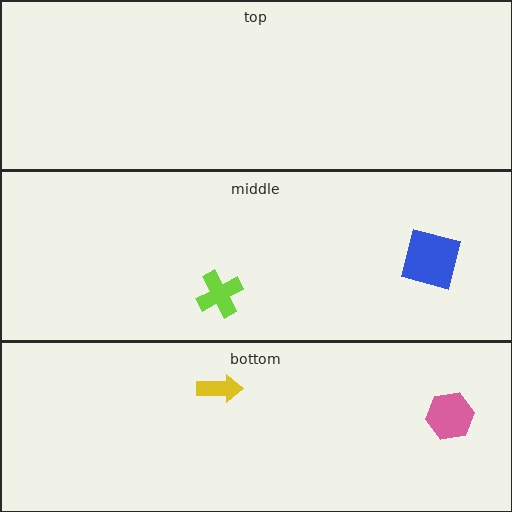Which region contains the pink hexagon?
The bottom region.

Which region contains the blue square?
The middle region.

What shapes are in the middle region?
The blue square, the lime cross.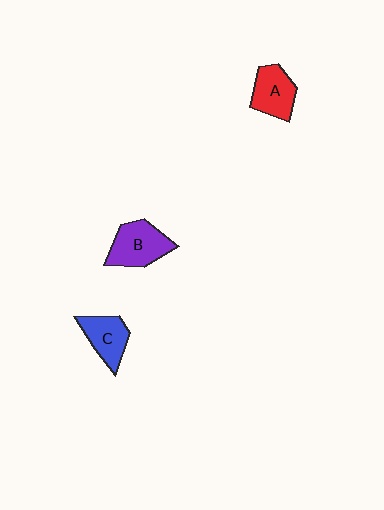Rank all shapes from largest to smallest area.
From largest to smallest: B (purple), A (red), C (blue).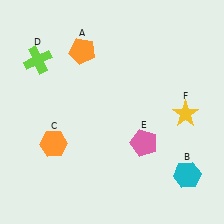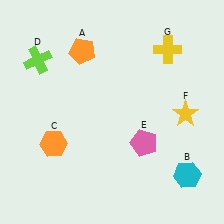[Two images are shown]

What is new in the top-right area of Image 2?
A yellow cross (G) was added in the top-right area of Image 2.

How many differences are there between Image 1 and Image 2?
There is 1 difference between the two images.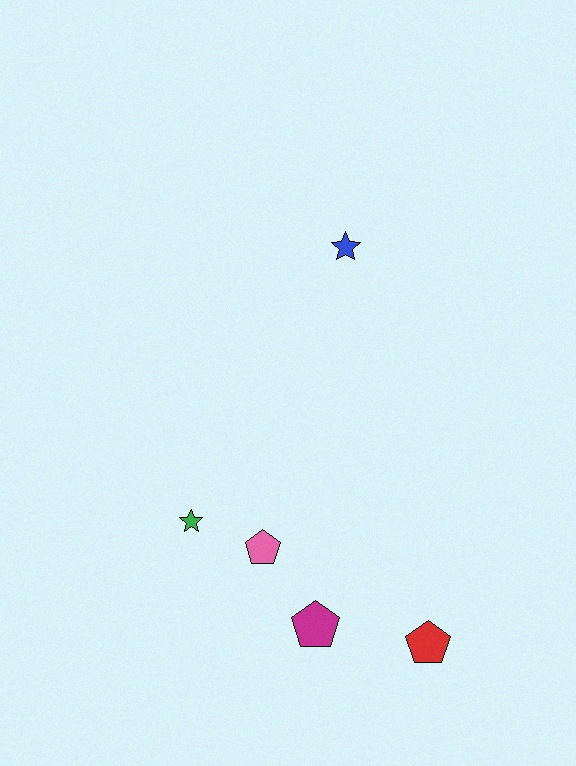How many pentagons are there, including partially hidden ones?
There are 3 pentagons.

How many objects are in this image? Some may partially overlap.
There are 5 objects.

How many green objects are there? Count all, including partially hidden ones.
There is 1 green object.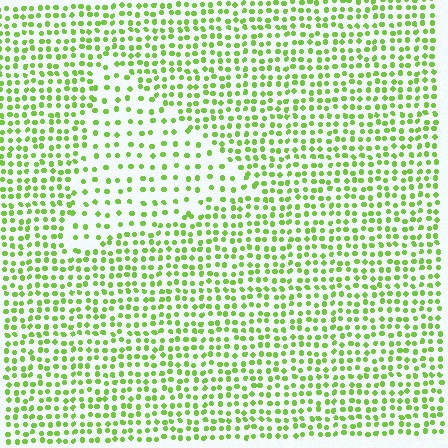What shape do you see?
I see a triangle.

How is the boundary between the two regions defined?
The boundary is defined by a change in element density (approximately 2.0x ratio). All elements are the same color, size, and shape.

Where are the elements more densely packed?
The elements are more densely packed outside the triangle boundary.